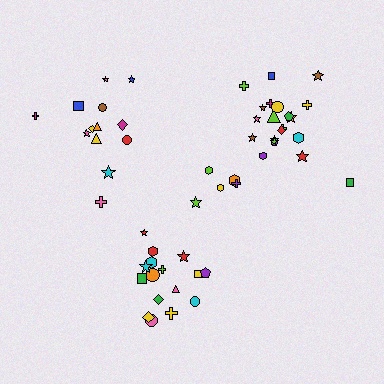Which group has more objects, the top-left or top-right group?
The top-right group.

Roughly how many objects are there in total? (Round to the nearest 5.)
Roughly 55 objects in total.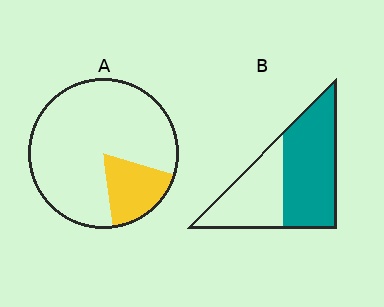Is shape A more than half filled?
No.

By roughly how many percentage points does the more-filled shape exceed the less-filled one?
By roughly 40 percentage points (B over A).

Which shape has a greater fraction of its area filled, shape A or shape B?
Shape B.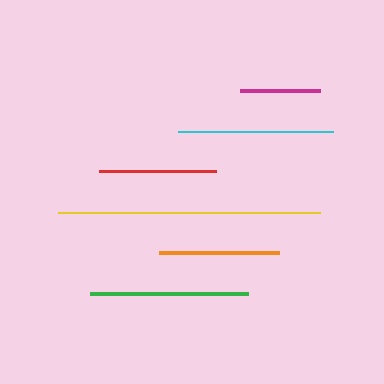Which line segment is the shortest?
The magenta line is the shortest at approximately 80 pixels.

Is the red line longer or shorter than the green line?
The green line is longer than the red line.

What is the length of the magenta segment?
The magenta segment is approximately 80 pixels long.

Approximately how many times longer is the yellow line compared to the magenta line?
The yellow line is approximately 3.3 times the length of the magenta line.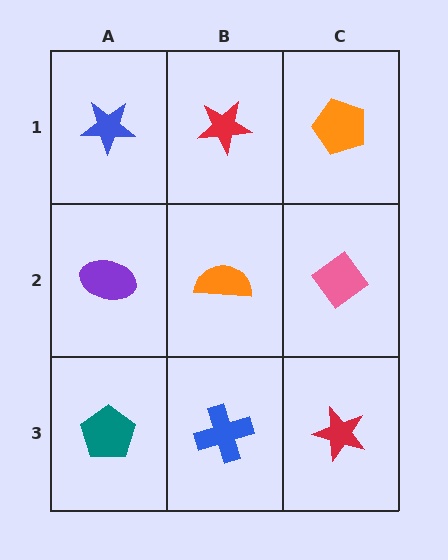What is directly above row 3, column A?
A purple ellipse.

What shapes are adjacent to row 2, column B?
A red star (row 1, column B), a blue cross (row 3, column B), a purple ellipse (row 2, column A), a pink diamond (row 2, column C).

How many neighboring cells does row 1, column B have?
3.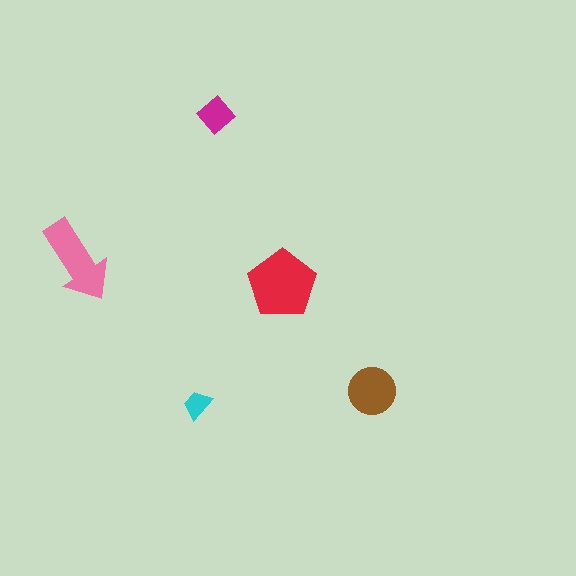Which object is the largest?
The red pentagon.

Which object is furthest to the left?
The pink arrow is leftmost.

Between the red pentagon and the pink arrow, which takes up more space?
The red pentagon.